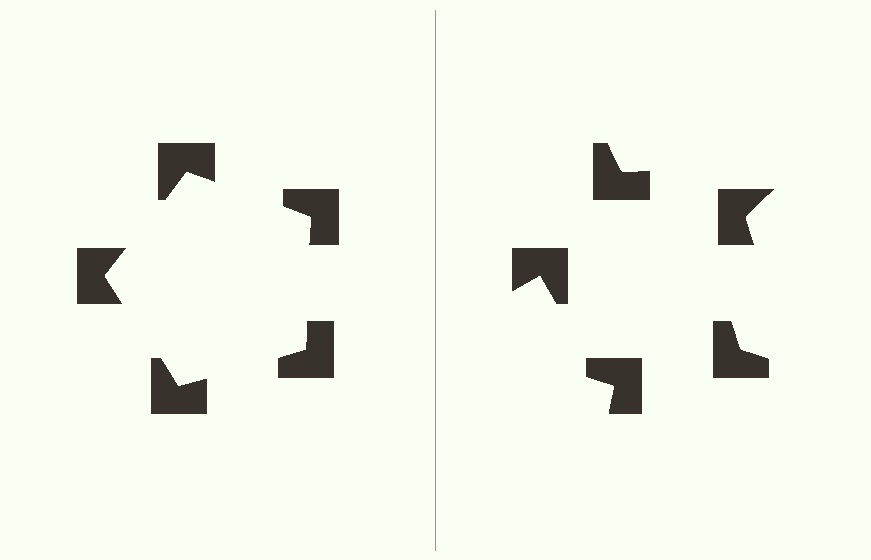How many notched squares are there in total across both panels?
10 — 5 on each side.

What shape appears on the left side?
An illusory pentagon.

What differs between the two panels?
The notched squares are positioned identically on both sides; only the wedge orientations differ. On the left they align to a pentagon; on the right they are misaligned.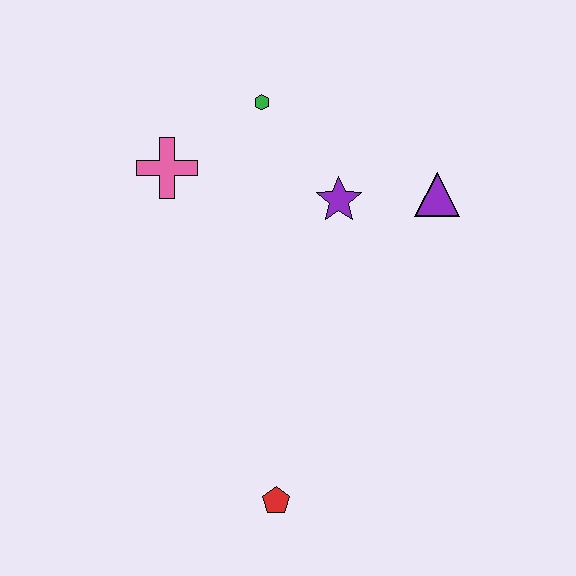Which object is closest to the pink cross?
The green hexagon is closest to the pink cross.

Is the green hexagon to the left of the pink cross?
No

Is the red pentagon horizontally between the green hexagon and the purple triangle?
Yes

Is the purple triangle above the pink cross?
No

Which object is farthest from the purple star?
The red pentagon is farthest from the purple star.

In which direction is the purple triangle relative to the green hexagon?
The purple triangle is to the right of the green hexagon.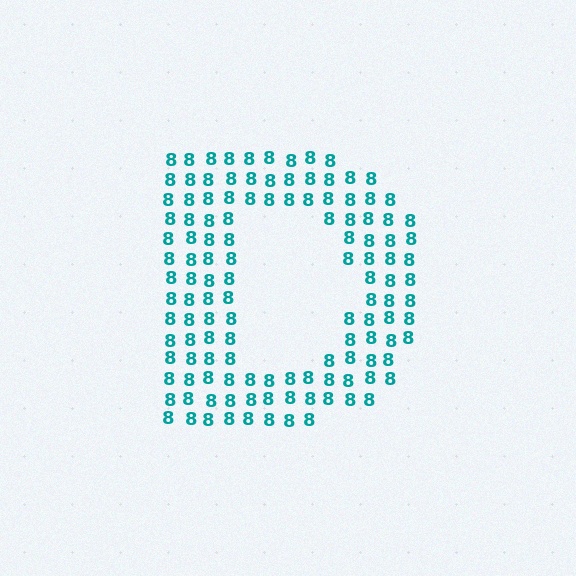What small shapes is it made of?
It is made of small digit 8's.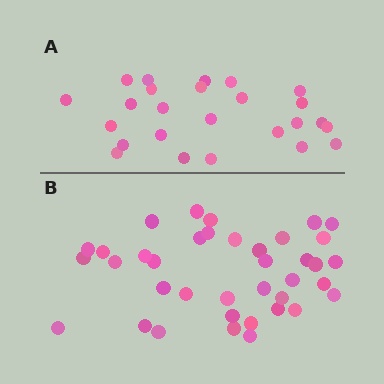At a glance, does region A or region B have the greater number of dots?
Region B (the bottom region) has more dots.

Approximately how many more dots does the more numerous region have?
Region B has approximately 15 more dots than region A.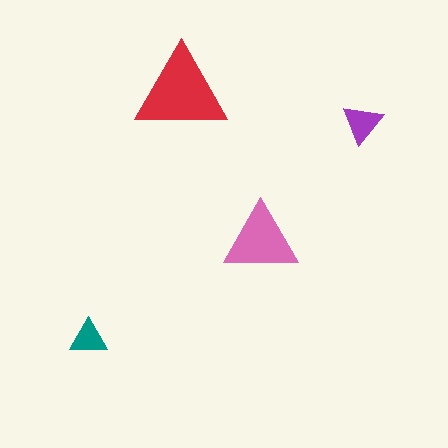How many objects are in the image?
There are 4 objects in the image.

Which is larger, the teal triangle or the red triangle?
The red one.